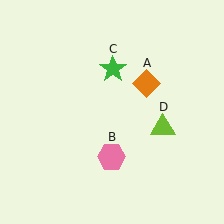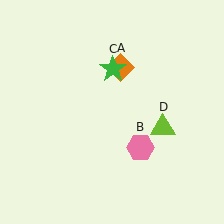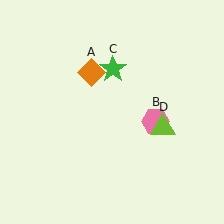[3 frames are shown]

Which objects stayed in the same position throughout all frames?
Green star (object C) and lime triangle (object D) remained stationary.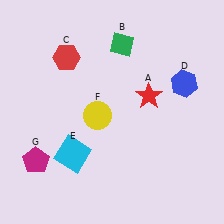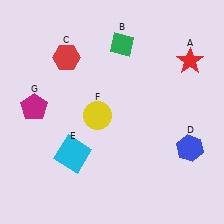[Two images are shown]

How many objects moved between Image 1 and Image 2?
3 objects moved between the two images.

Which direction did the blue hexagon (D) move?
The blue hexagon (D) moved down.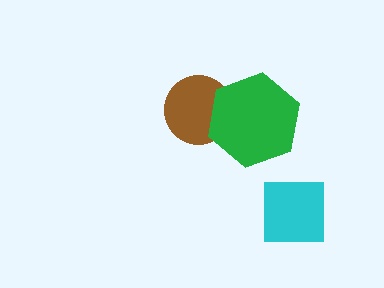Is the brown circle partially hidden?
Yes, it is partially covered by another shape.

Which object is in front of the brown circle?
The green hexagon is in front of the brown circle.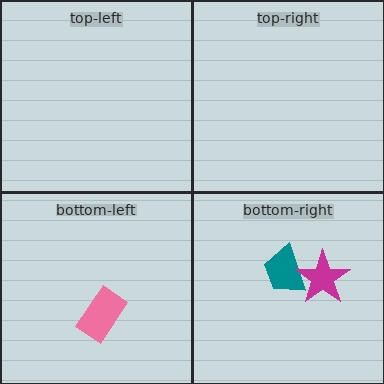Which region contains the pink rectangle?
The bottom-left region.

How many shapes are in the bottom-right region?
2.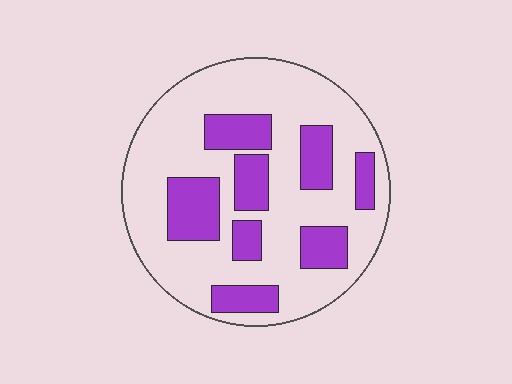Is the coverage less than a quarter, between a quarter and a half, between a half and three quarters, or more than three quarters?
Between a quarter and a half.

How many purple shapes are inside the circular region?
8.